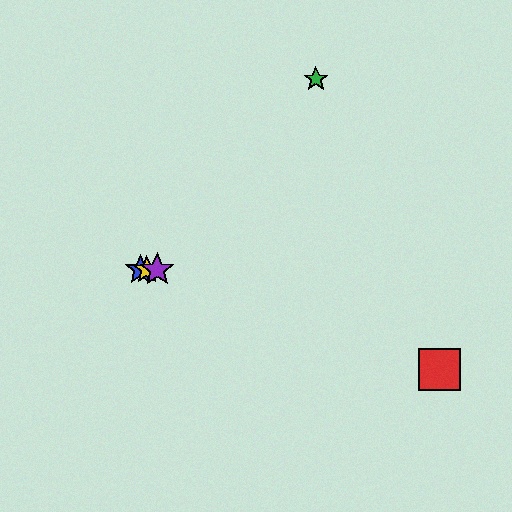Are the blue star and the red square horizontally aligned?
No, the blue star is at y≈270 and the red square is at y≈370.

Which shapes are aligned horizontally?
The blue star, the yellow star, the purple star are aligned horizontally.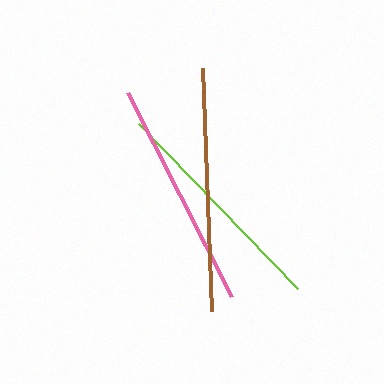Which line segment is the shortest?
The lime line is the shortest at approximately 229 pixels.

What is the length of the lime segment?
The lime segment is approximately 229 pixels long.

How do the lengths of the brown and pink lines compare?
The brown and pink lines are approximately the same length.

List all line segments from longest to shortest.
From longest to shortest: brown, pink, lime.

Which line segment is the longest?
The brown line is the longest at approximately 243 pixels.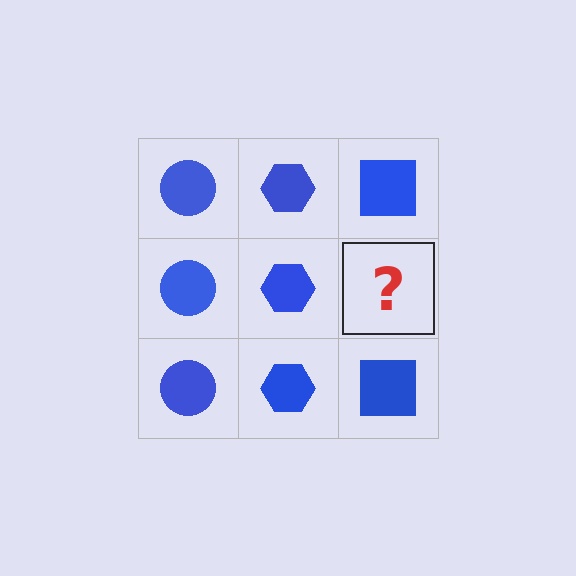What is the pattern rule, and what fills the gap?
The rule is that each column has a consistent shape. The gap should be filled with a blue square.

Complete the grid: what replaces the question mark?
The question mark should be replaced with a blue square.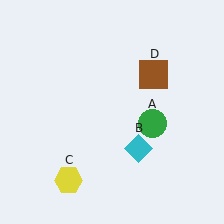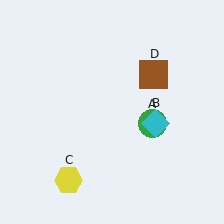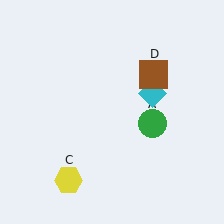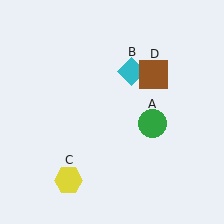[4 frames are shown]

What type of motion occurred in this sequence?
The cyan diamond (object B) rotated counterclockwise around the center of the scene.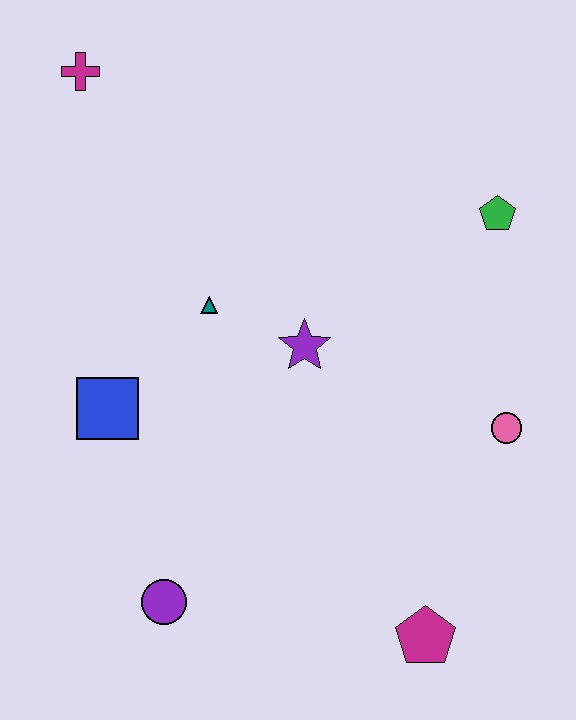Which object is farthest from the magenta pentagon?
The magenta cross is farthest from the magenta pentagon.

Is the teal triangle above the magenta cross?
No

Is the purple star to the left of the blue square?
No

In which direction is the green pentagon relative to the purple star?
The green pentagon is to the right of the purple star.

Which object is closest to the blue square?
The teal triangle is closest to the blue square.